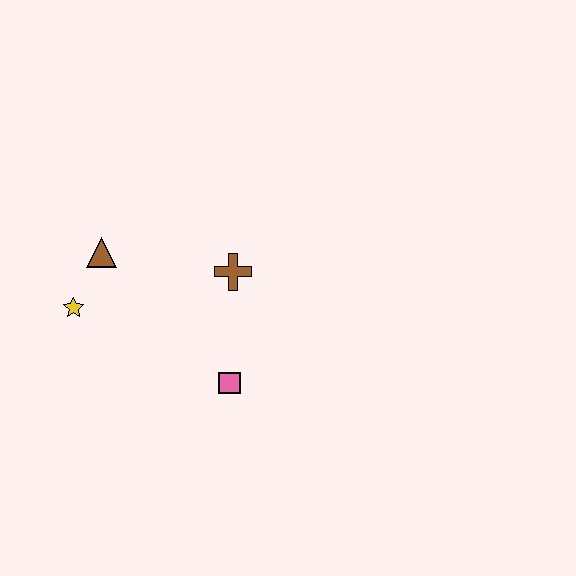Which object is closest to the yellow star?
The brown triangle is closest to the yellow star.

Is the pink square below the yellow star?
Yes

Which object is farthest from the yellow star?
The pink square is farthest from the yellow star.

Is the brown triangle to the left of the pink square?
Yes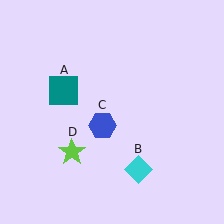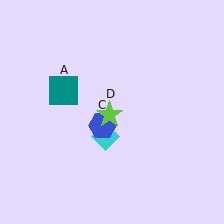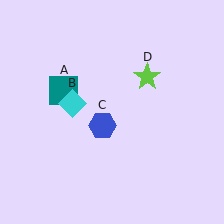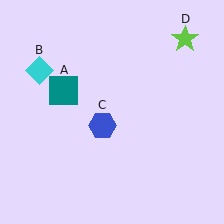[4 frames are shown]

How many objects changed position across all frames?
2 objects changed position: cyan diamond (object B), lime star (object D).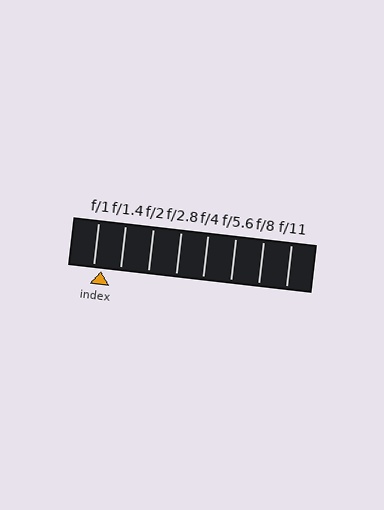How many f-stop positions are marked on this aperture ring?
There are 8 f-stop positions marked.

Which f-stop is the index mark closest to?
The index mark is closest to f/1.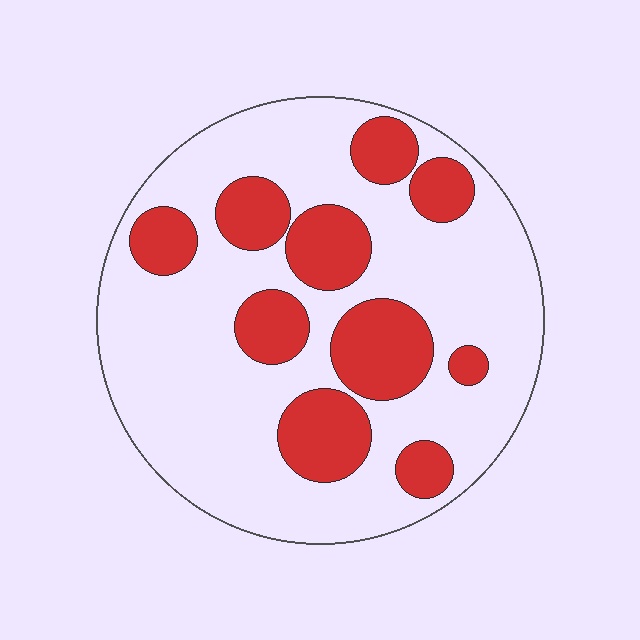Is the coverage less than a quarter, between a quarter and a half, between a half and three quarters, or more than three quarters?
Between a quarter and a half.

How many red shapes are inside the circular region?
10.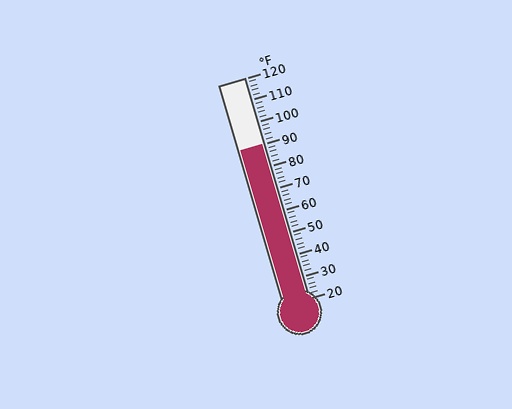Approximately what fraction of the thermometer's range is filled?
The thermometer is filled to approximately 70% of its range.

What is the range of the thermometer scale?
The thermometer scale ranges from 20°F to 120°F.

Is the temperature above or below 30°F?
The temperature is above 30°F.